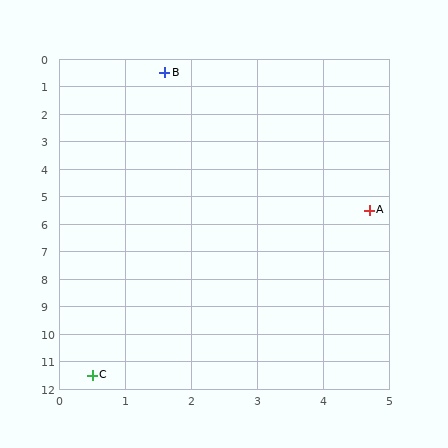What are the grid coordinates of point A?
Point A is at approximately (4.7, 5.5).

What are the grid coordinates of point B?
Point B is at approximately (1.6, 0.5).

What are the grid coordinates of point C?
Point C is at approximately (0.5, 11.5).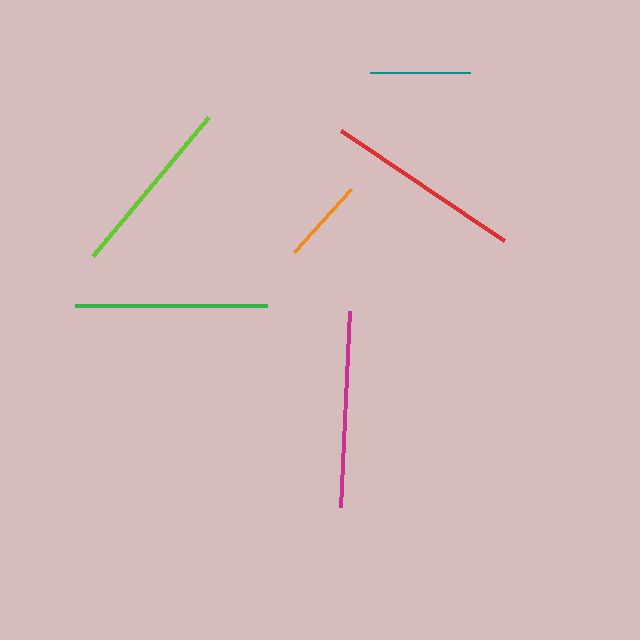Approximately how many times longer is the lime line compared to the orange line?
The lime line is approximately 2.1 times the length of the orange line.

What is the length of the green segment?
The green segment is approximately 192 pixels long.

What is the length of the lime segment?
The lime segment is approximately 182 pixels long.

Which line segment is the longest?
The magenta line is the longest at approximately 197 pixels.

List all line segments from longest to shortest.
From longest to shortest: magenta, red, green, lime, teal, orange.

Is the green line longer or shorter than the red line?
The red line is longer than the green line.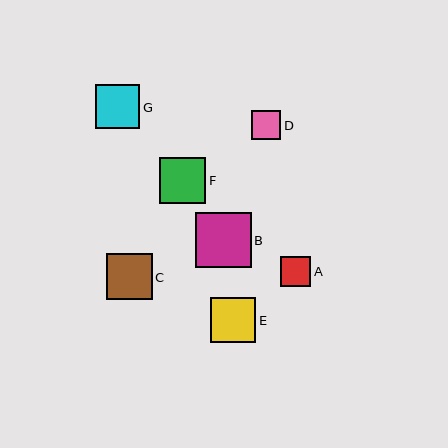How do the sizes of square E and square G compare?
Square E and square G are approximately the same size.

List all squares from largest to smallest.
From largest to smallest: B, F, C, E, G, A, D.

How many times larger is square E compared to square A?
Square E is approximately 1.5 times the size of square A.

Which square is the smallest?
Square D is the smallest with a size of approximately 29 pixels.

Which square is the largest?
Square B is the largest with a size of approximately 55 pixels.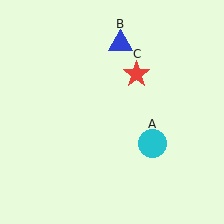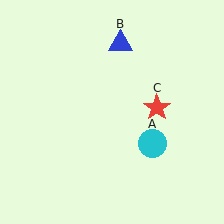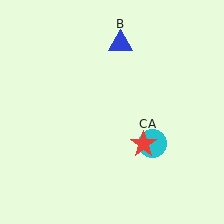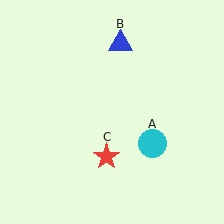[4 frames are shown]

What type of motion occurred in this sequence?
The red star (object C) rotated clockwise around the center of the scene.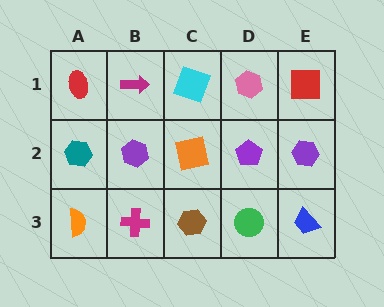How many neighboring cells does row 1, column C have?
3.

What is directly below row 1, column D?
A purple pentagon.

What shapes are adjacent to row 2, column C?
A cyan square (row 1, column C), a brown hexagon (row 3, column C), a purple hexagon (row 2, column B), a purple pentagon (row 2, column D).